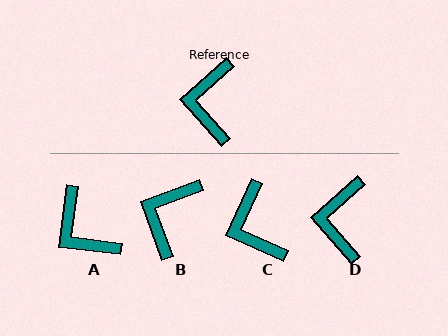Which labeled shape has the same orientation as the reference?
D.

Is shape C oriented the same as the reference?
No, it is off by about 24 degrees.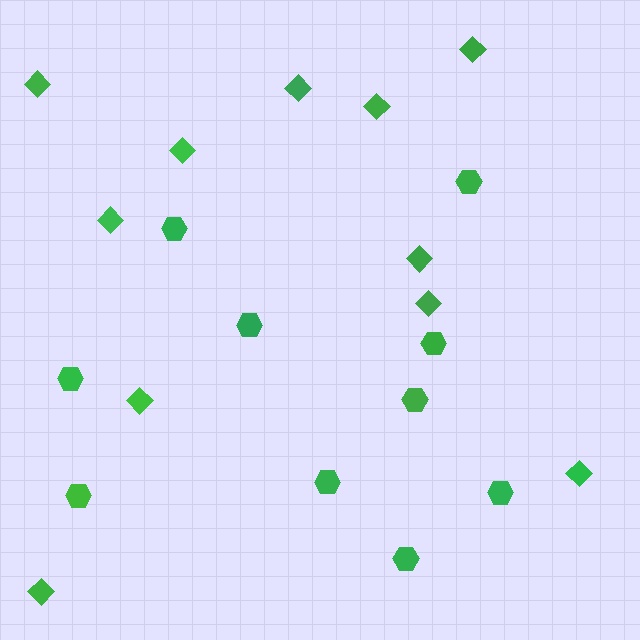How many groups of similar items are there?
There are 2 groups: one group of hexagons (10) and one group of diamonds (11).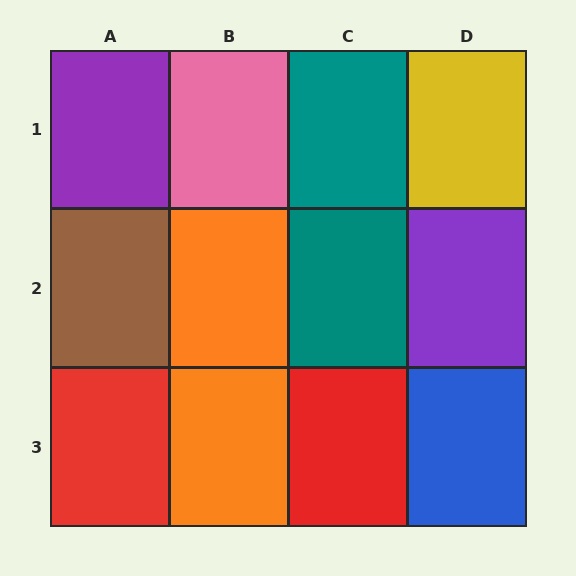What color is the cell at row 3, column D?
Blue.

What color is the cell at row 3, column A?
Red.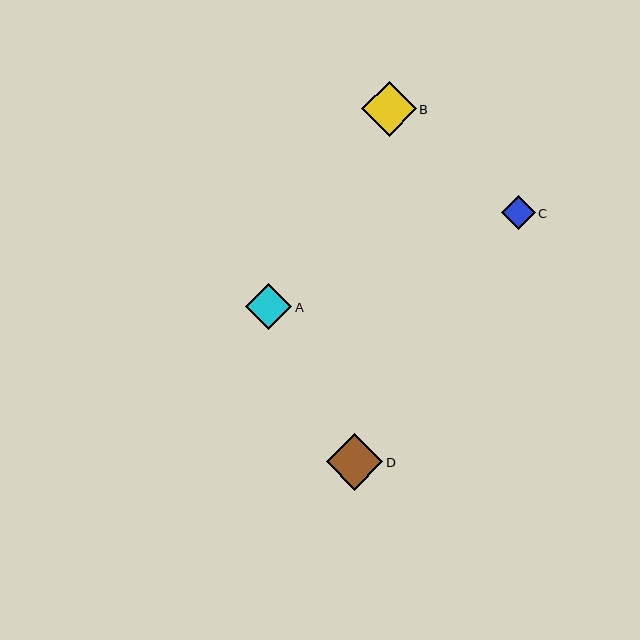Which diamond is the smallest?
Diamond C is the smallest with a size of approximately 34 pixels.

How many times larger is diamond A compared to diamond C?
Diamond A is approximately 1.4 times the size of diamond C.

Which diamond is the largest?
Diamond D is the largest with a size of approximately 57 pixels.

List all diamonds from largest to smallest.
From largest to smallest: D, B, A, C.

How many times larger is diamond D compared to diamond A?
Diamond D is approximately 1.2 times the size of diamond A.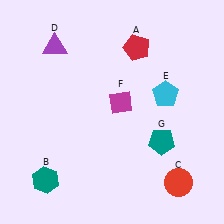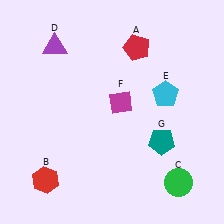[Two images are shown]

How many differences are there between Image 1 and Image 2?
There are 2 differences between the two images.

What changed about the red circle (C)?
In Image 1, C is red. In Image 2, it changed to green.